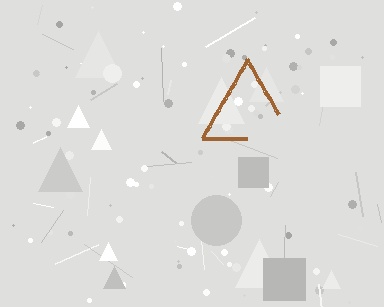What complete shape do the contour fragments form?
The contour fragments form a triangle.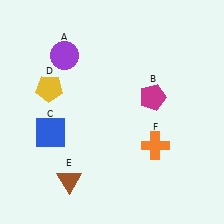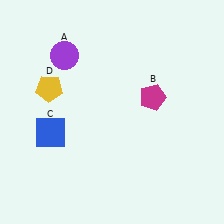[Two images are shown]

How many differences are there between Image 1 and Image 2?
There are 2 differences between the two images.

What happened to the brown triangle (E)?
The brown triangle (E) was removed in Image 2. It was in the bottom-left area of Image 1.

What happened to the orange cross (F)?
The orange cross (F) was removed in Image 2. It was in the bottom-right area of Image 1.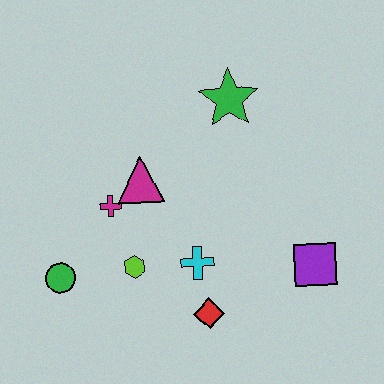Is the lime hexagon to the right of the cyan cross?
No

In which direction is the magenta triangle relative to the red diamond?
The magenta triangle is above the red diamond.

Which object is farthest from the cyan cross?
The green star is farthest from the cyan cross.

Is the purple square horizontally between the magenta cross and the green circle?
No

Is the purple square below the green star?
Yes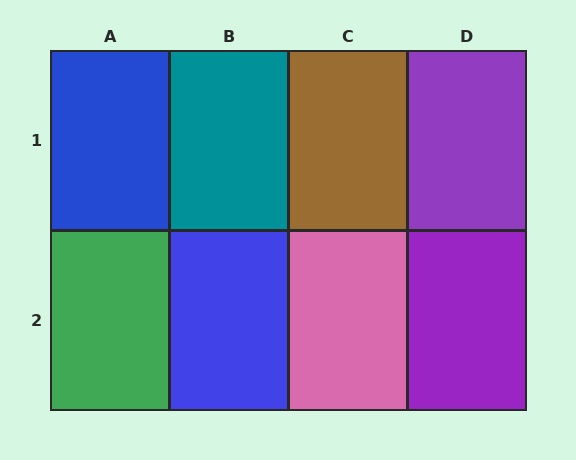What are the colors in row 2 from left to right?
Green, blue, pink, purple.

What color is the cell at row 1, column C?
Brown.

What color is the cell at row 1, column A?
Blue.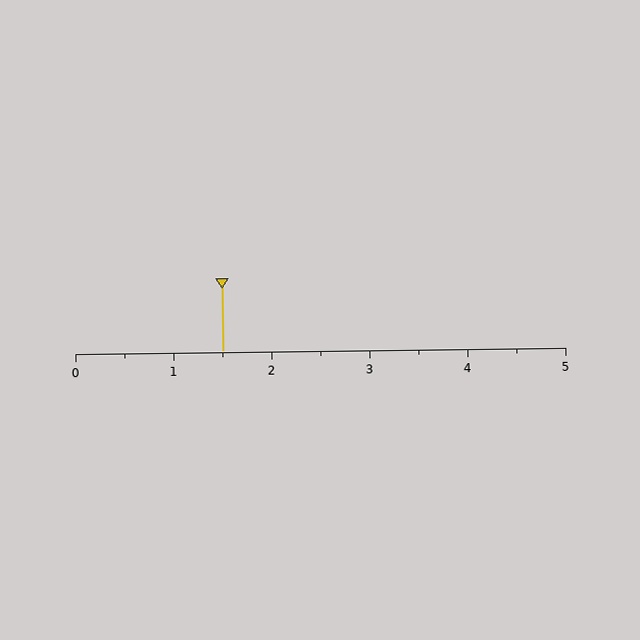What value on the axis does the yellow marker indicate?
The marker indicates approximately 1.5.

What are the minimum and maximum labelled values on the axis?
The axis runs from 0 to 5.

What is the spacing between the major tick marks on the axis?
The major ticks are spaced 1 apart.